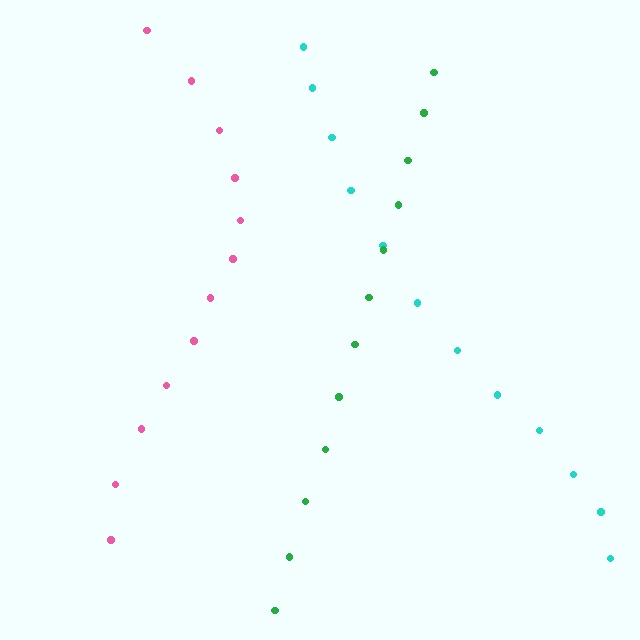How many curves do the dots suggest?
There are 3 distinct paths.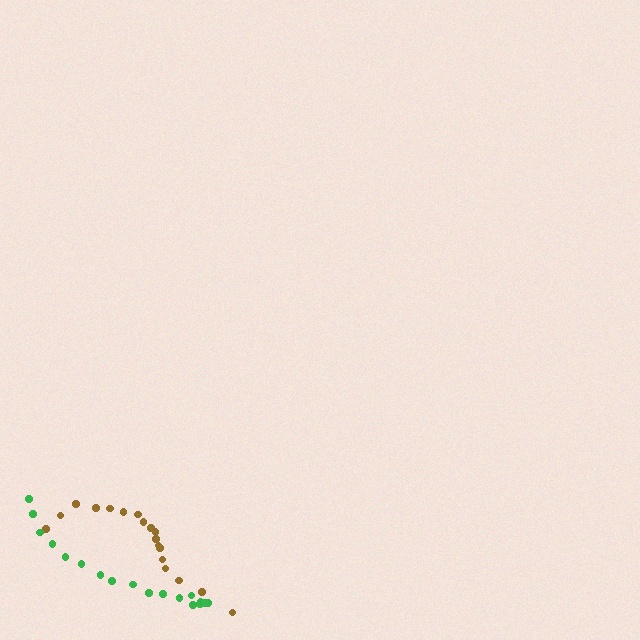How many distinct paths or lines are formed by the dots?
There are 2 distinct paths.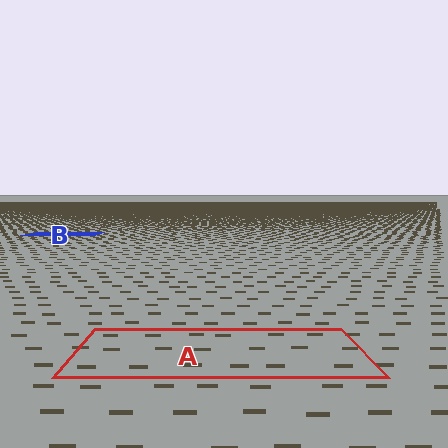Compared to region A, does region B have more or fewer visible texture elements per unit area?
Region B has more texture elements per unit area — they are packed more densely because it is farther away.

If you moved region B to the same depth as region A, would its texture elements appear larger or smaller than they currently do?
They would appear larger. At a closer depth, the same texture elements are projected at a bigger on-screen size.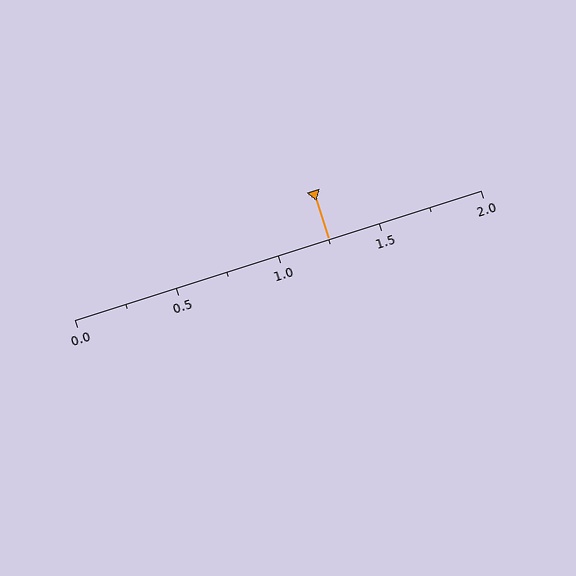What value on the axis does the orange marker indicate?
The marker indicates approximately 1.25.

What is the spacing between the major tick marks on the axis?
The major ticks are spaced 0.5 apart.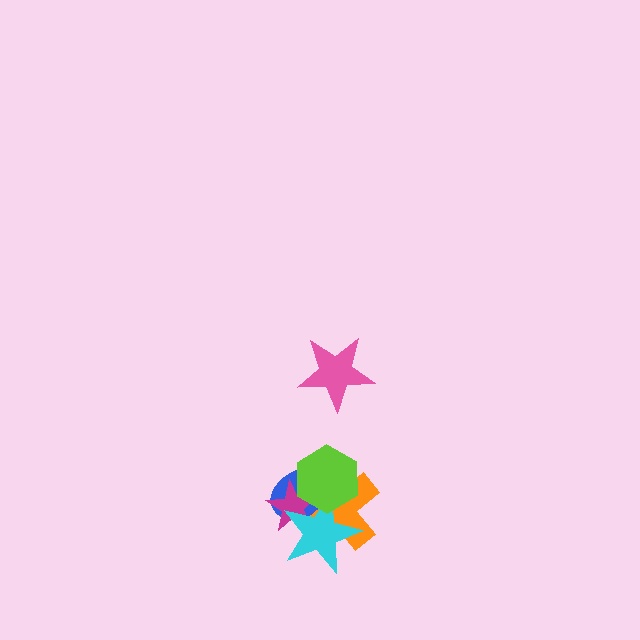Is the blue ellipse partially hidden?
Yes, it is partially covered by another shape.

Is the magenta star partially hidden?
Yes, it is partially covered by another shape.